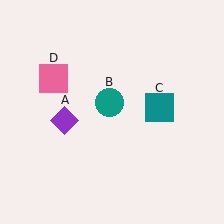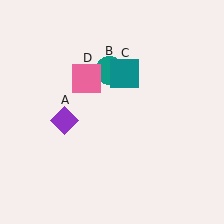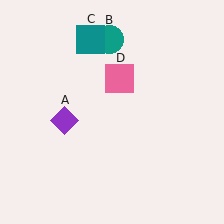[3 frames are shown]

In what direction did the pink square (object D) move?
The pink square (object D) moved right.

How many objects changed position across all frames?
3 objects changed position: teal circle (object B), teal square (object C), pink square (object D).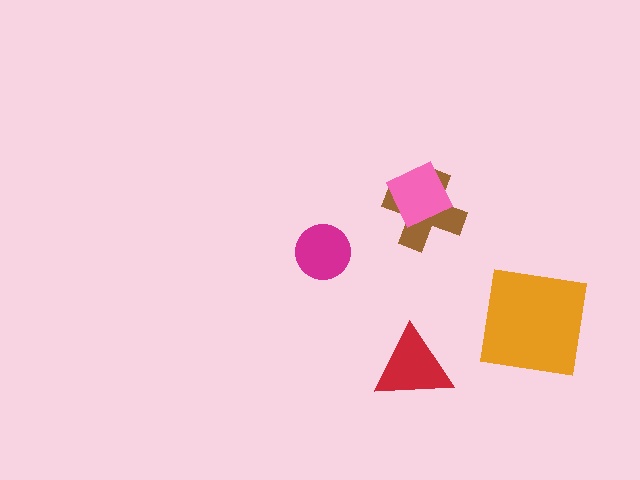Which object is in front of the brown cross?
The pink diamond is in front of the brown cross.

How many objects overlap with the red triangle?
0 objects overlap with the red triangle.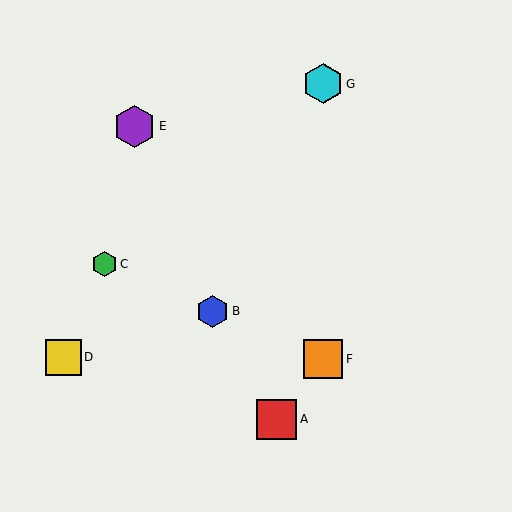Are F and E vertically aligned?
No, F is at x≈323 and E is at x≈135.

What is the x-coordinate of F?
Object F is at x≈323.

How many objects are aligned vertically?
2 objects (F, G) are aligned vertically.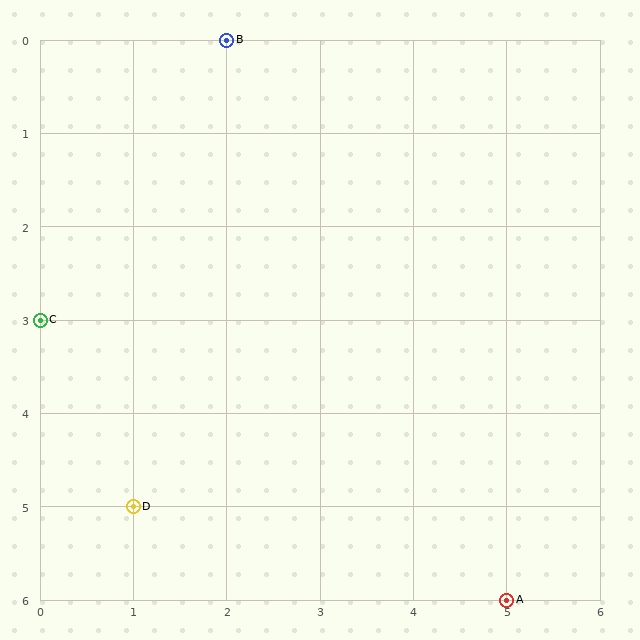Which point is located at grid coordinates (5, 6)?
Point A is at (5, 6).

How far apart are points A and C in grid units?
Points A and C are 5 columns and 3 rows apart (about 5.8 grid units diagonally).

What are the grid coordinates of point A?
Point A is at grid coordinates (5, 6).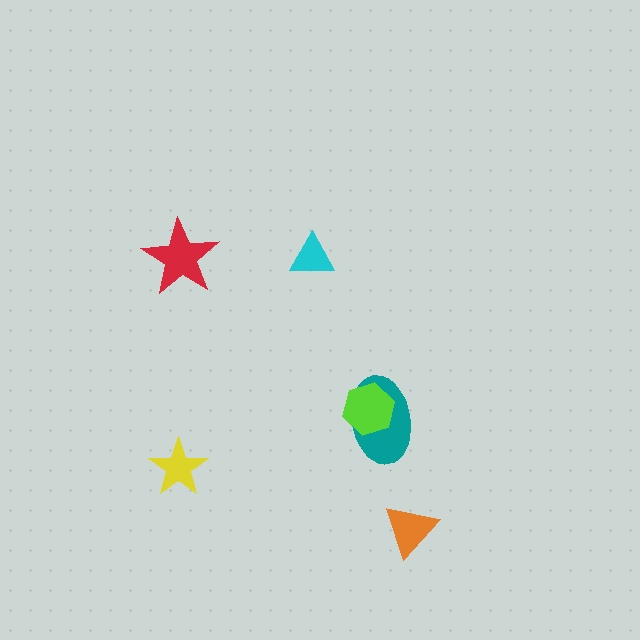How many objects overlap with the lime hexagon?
1 object overlaps with the lime hexagon.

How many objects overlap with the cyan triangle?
0 objects overlap with the cyan triangle.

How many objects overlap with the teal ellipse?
1 object overlaps with the teal ellipse.